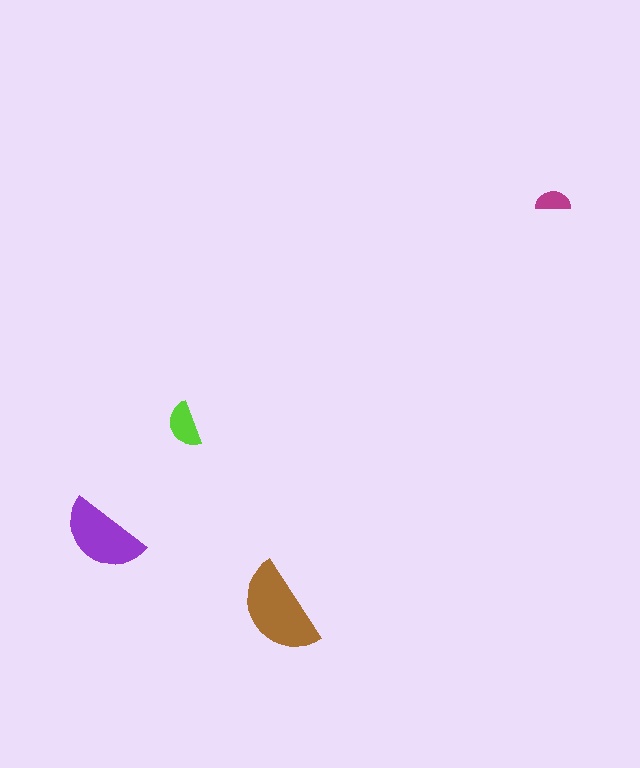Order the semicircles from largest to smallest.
the brown one, the purple one, the lime one, the magenta one.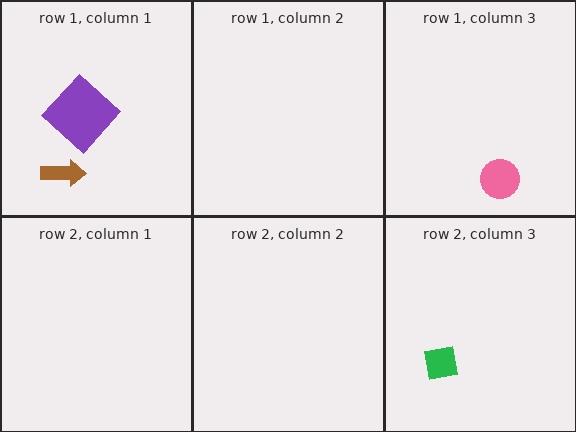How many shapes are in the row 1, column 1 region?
2.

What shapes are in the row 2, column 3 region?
The green square.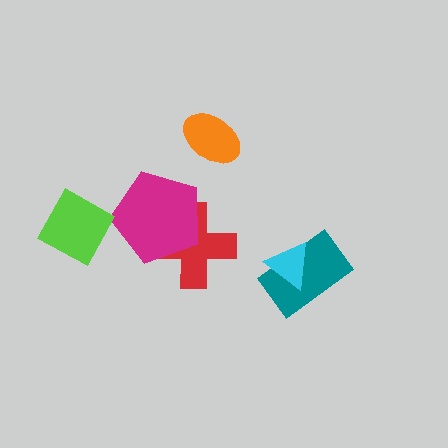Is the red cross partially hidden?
Yes, it is partially covered by another shape.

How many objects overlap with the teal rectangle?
1 object overlaps with the teal rectangle.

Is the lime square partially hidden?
No, no other shape covers it.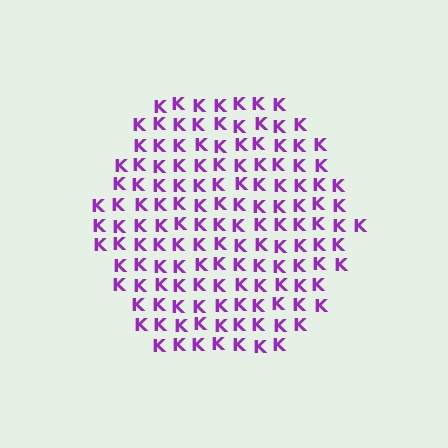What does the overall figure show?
The overall figure shows a hexagon.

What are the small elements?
The small elements are letter K's.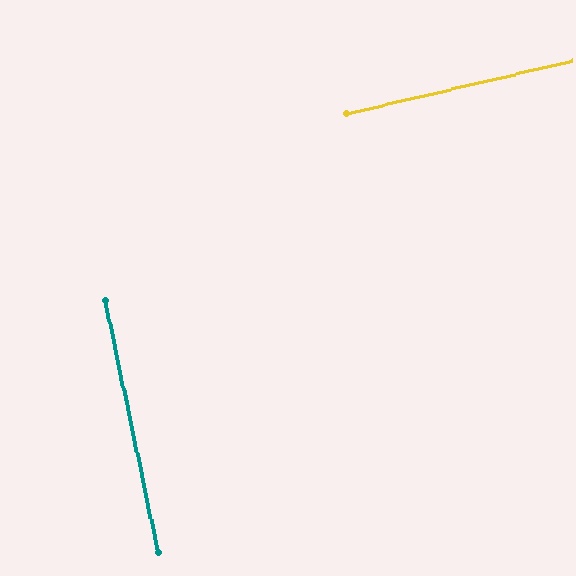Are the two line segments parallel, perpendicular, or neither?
Perpendicular — they meet at approximately 88°.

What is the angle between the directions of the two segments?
Approximately 88 degrees.